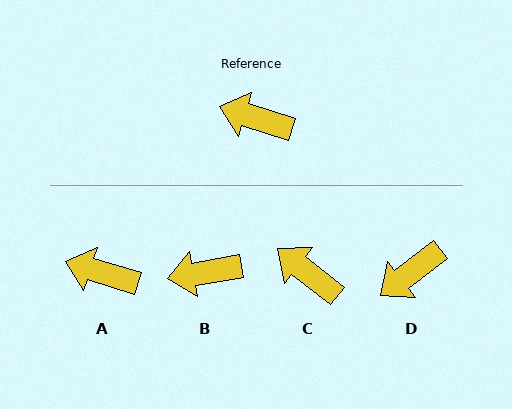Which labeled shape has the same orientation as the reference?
A.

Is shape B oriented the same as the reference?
No, it is off by about 27 degrees.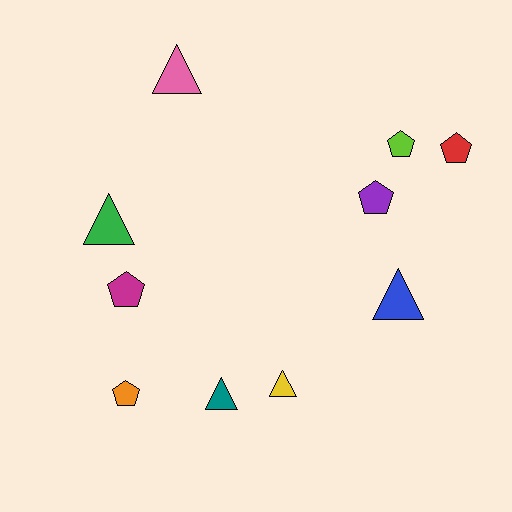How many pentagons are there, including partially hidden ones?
There are 5 pentagons.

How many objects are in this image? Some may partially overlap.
There are 10 objects.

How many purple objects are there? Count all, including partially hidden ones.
There is 1 purple object.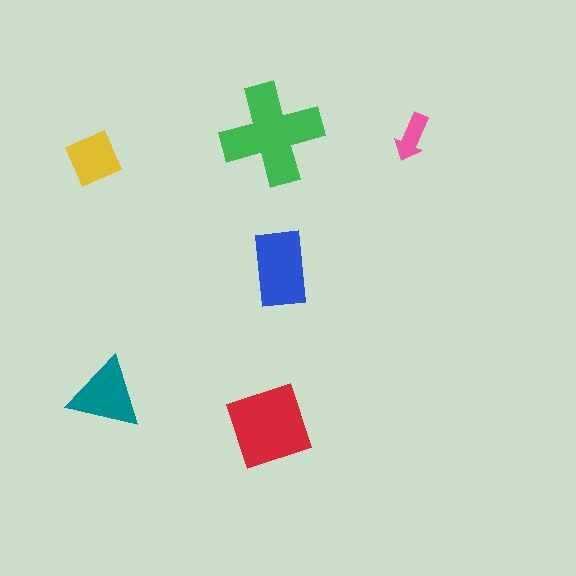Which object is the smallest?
The pink arrow.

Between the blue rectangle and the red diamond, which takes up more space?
The red diamond.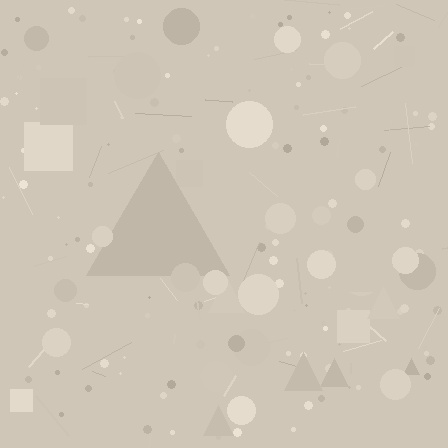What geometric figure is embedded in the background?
A triangle is embedded in the background.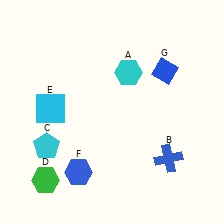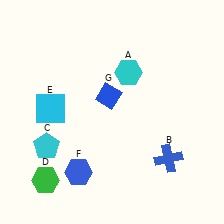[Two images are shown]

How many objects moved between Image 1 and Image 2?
1 object moved between the two images.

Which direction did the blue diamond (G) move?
The blue diamond (G) moved left.